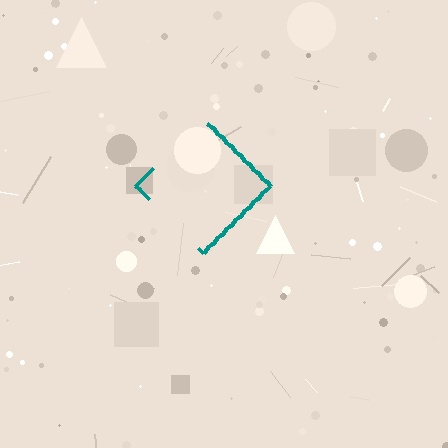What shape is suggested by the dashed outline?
The dashed outline suggests a diamond.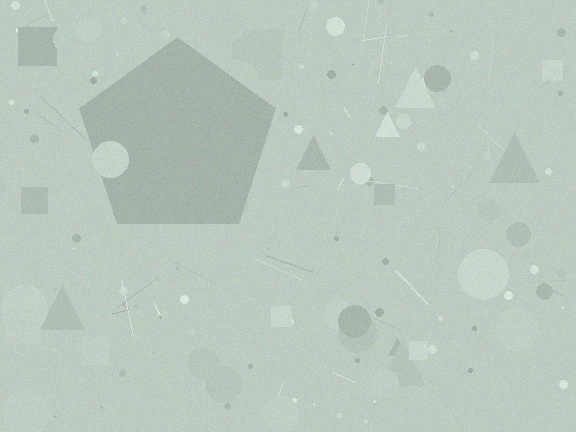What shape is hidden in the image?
A pentagon is hidden in the image.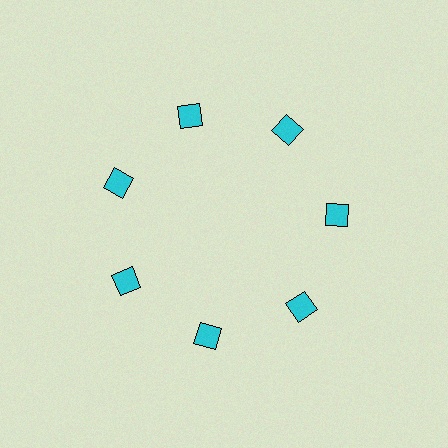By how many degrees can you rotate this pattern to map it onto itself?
The pattern maps onto itself every 51 degrees of rotation.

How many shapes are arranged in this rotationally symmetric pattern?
There are 7 shapes, arranged in 7 groups of 1.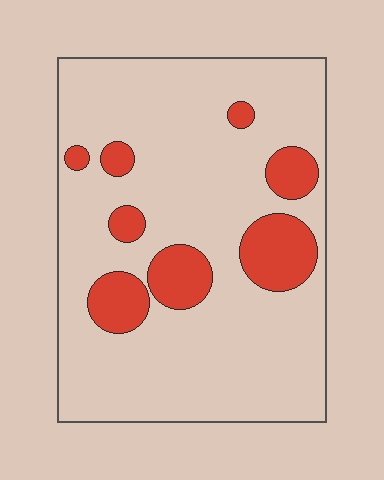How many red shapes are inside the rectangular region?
8.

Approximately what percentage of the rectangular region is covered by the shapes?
Approximately 15%.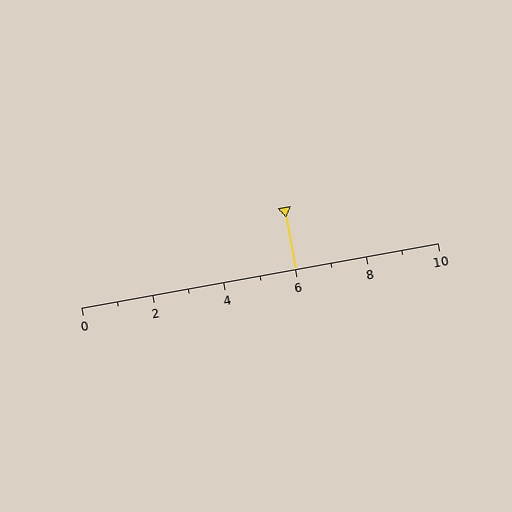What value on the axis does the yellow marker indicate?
The marker indicates approximately 6.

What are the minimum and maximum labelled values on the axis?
The axis runs from 0 to 10.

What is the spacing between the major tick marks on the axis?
The major ticks are spaced 2 apart.